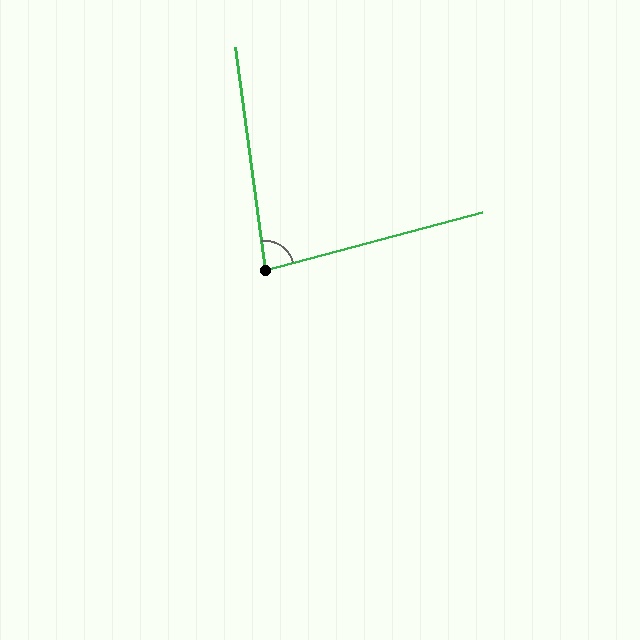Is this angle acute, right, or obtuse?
It is acute.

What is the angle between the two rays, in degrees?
Approximately 83 degrees.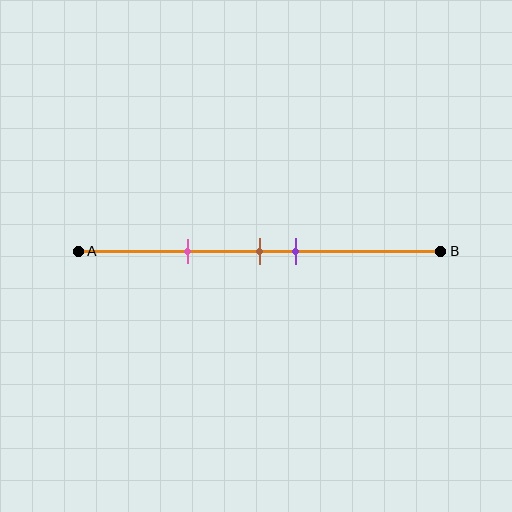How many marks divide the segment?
There are 3 marks dividing the segment.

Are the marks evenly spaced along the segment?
No, the marks are not evenly spaced.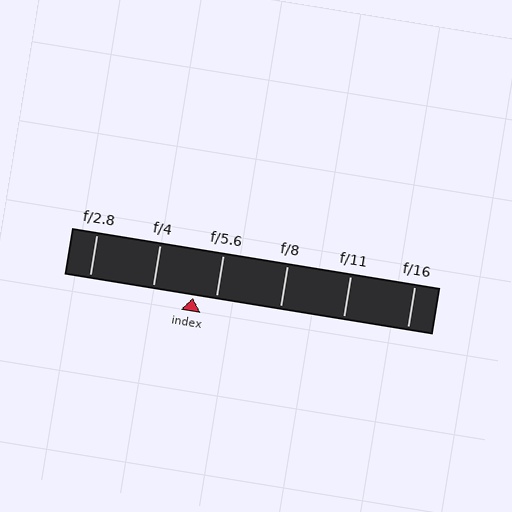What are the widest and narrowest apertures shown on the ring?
The widest aperture shown is f/2.8 and the narrowest is f/16.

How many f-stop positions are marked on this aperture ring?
There are 6 f-stop positions marked.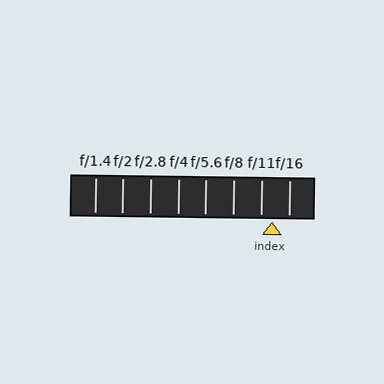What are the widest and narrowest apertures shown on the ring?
The widest aperture shown is f/1.4 and the narrowest is f/16.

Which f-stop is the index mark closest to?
The index mark is closest to f/11.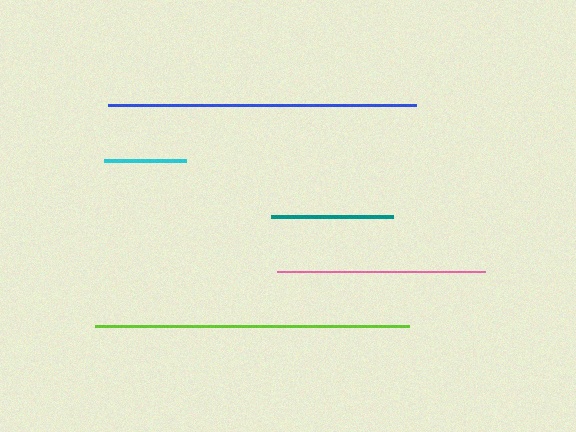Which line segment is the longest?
The lime line is the longest at approximately 314 pixels.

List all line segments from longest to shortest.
From longest to shortest: lime, blue, pink, teal, cyan.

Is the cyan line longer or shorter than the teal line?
The teal line is longer than the cyan line.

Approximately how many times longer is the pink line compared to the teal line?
The pink line is approximately 1.7 times the length of the teal line.